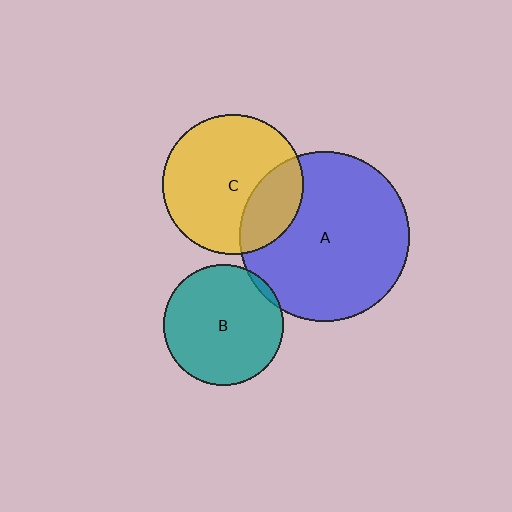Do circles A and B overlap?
Yes.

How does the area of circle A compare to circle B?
Approximately 2.0 times.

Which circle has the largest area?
Circle A (blue).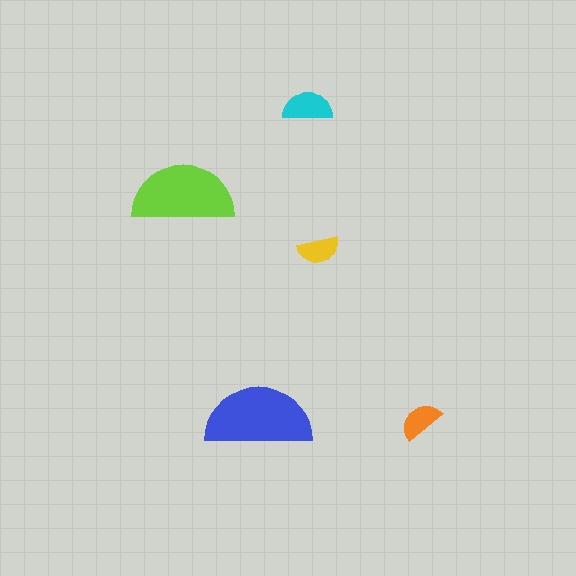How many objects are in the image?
There are 5 objects in the image.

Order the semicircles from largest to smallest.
the blue one, the lime one, the cyan one, the orange one, the yellow one.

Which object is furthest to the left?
The lime semicircle is leftmost.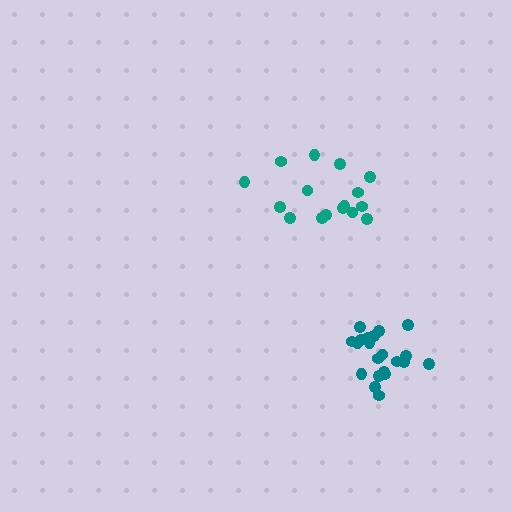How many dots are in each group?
Group 1: 21 dots, Group 2: 16 dots (37 total).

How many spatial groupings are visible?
There are 2 spatial groupings.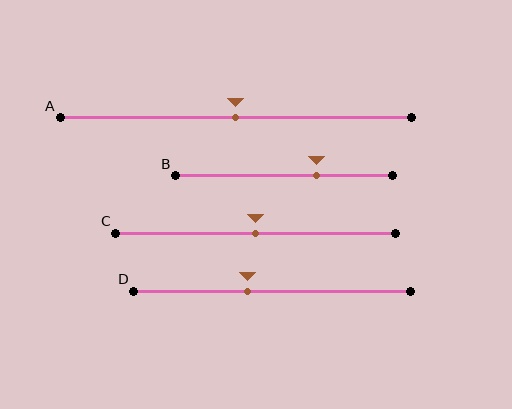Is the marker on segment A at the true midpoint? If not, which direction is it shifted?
Yes, the marker on segment A is at the true midpoint.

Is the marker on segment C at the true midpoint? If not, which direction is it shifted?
Yes, the marker on segment C is at the true midpoint.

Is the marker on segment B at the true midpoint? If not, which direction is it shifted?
No, the marker on segment B is shifted to the right by about 15% of the segment length.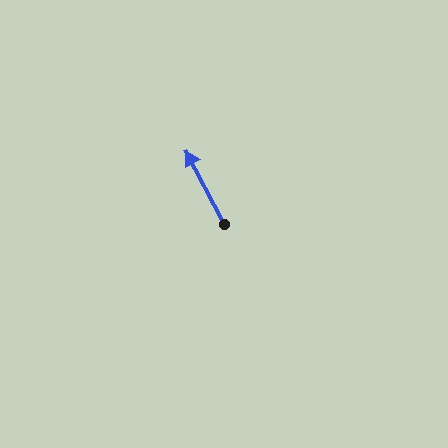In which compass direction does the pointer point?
Northwest.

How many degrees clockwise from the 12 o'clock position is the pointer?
Approximately 333 degrees.